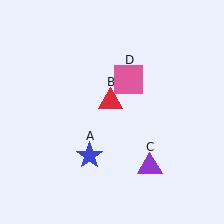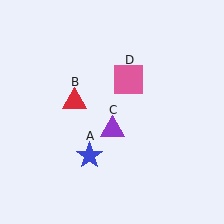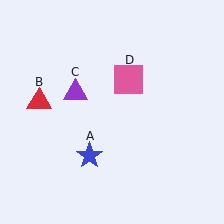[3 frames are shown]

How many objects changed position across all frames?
2 objects changed position: red triangle (object B), purple triangle (object C).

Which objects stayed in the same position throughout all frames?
Blue star (object A) and pink square (object D) remained stationary.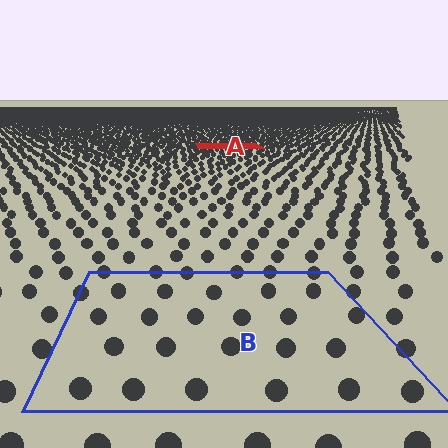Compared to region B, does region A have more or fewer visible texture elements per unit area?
Region A has more texture elements per unit area — they are packed more densely because it is farther away.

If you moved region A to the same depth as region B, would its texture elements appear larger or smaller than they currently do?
They would appear larger. At a closer depth, the same texture elements are projected at a bigger on-screen size.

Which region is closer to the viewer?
Region B is closer. The texture elements there are larger and more spread out.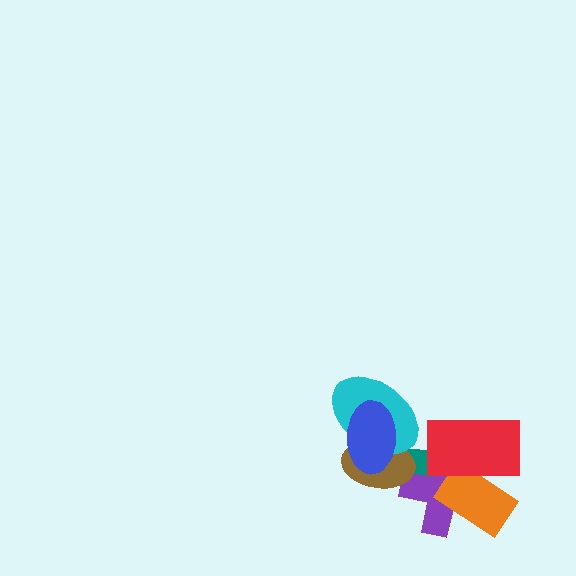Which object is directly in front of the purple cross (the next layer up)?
The orange rectangle is directly in front of the purple cross.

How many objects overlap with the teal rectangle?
5 objects overlap with the teal rectangle.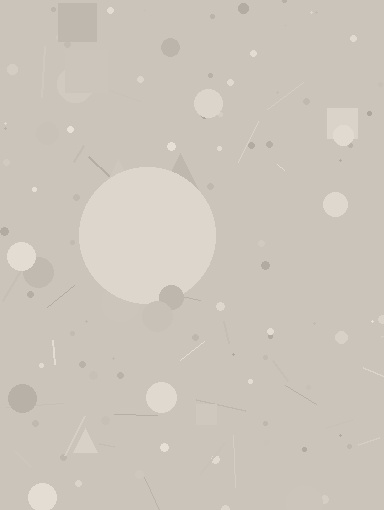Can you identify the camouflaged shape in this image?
The camouflaged shape is a circle.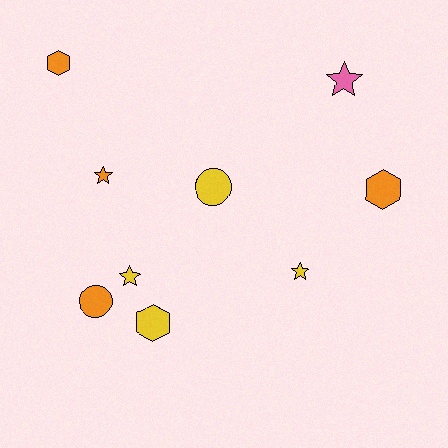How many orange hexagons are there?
There are 2 orange hexagons.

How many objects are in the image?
There are 9 objects.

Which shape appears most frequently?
Star, with 4 objects.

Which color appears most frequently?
Orange, with 4 objects.